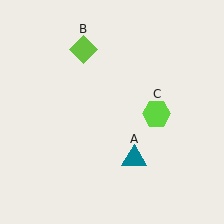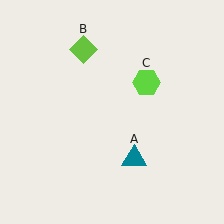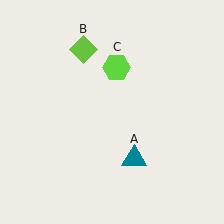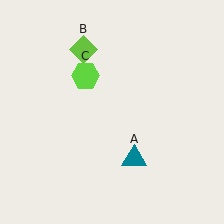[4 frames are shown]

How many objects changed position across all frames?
1 object changed position: lime hexagon (object C).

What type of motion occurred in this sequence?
The lime hexagon (object C) rotated counterclockwise around the center of the scene.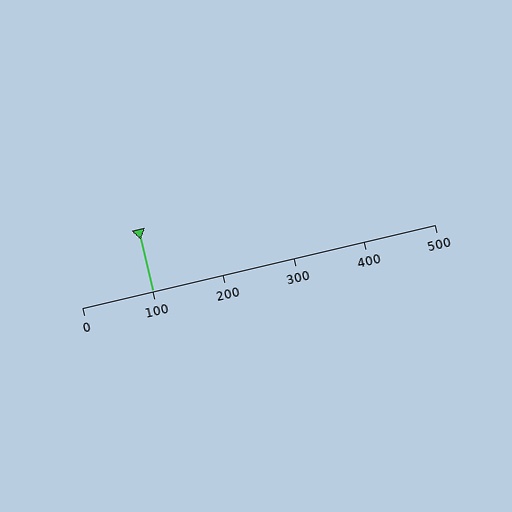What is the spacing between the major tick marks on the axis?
The major ticks are spaced 100 apart.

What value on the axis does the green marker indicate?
The marker indicates approximately 100.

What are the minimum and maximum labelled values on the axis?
The axis runs from 0 to 500.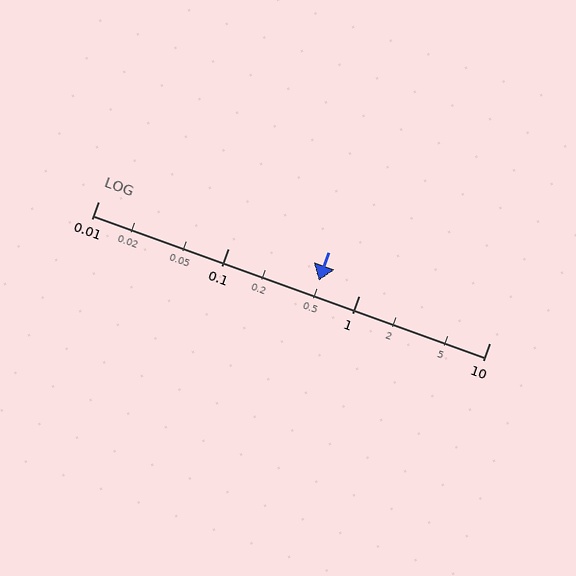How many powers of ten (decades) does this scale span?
The scale spans 3 decades, from 0.01 to 10.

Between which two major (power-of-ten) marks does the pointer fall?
The pointer is between 0.1 and 1.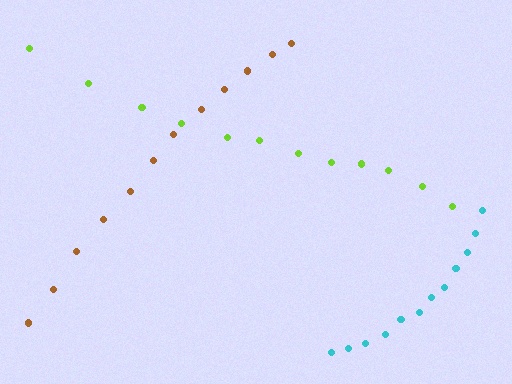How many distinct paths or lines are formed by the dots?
There are 3 distinct paths.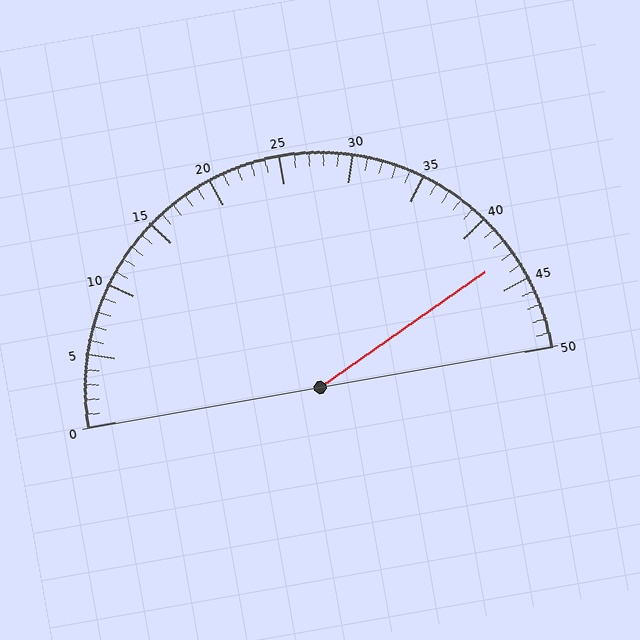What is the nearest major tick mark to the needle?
The nearest major tick mark is 45.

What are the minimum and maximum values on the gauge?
The gauge ranges from 0 to 50.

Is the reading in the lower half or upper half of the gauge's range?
The reading is in the upper half of the range (0 to 50).